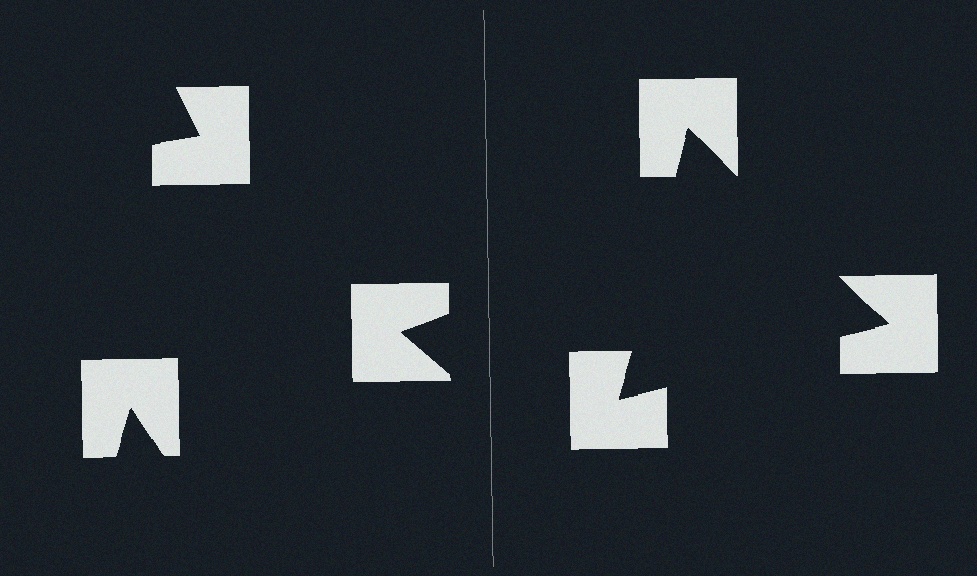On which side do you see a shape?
An illusory triangle appears on the right side. On the left side the wedge cuts are rotated, so no coherent shape forms.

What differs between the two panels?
The notched squares are positioned identically on both sides; only the wedge orientations differ. On the right they align to a triangle; on the left they are misaligned.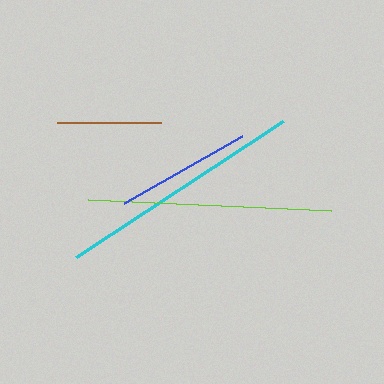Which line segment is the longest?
The cyan line is the longest at approximately 248 pixels.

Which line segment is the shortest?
The brown line is the shortest at approximately 104 pixels.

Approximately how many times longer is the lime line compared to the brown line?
The lime line is approximately 2.3 times the length of the brown line.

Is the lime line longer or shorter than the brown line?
The lime line is longer than the brown line.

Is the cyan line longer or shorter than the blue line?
The cyan line is longer than the blue line.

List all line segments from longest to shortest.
From longest to shortest: cyan, lime, blue, brown.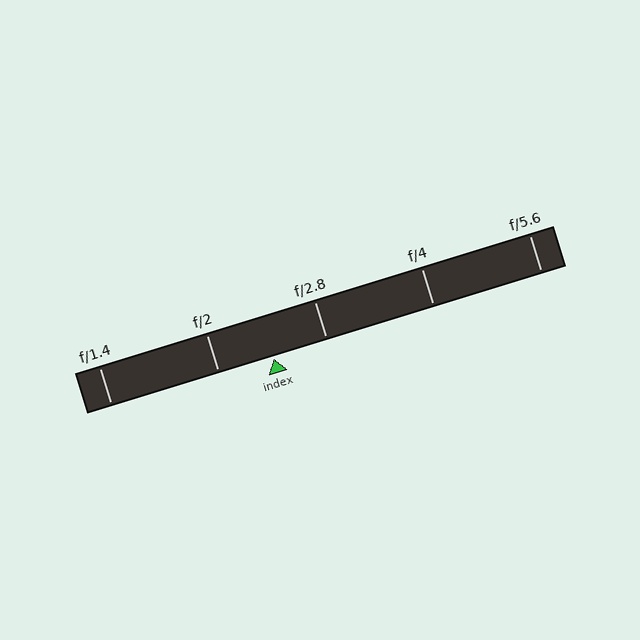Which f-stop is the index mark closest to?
The index mark is closest to f/2.8.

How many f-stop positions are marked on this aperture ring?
There are 5 f-stop positions marked.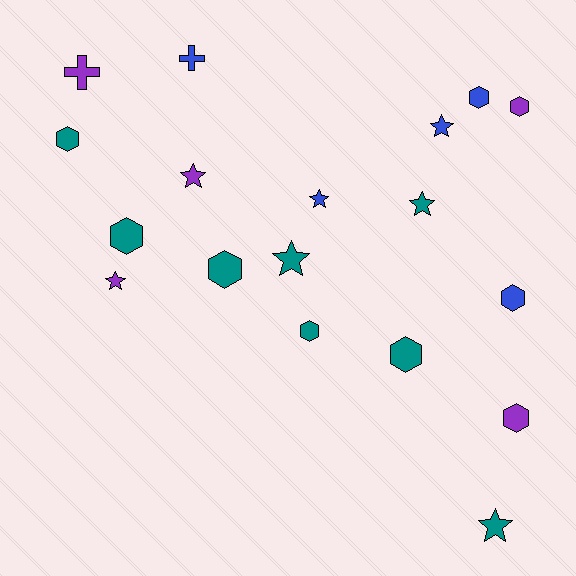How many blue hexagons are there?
There are 2 blue hexagons.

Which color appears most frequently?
Teal, with 8 objects.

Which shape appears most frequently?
Hexagon, with 9 objects.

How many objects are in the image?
There are 18 objects.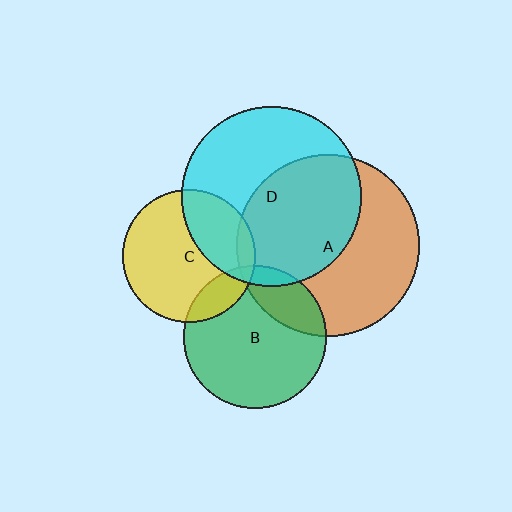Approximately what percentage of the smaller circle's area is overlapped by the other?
Approximately 5%.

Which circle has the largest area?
Circle A (orange).